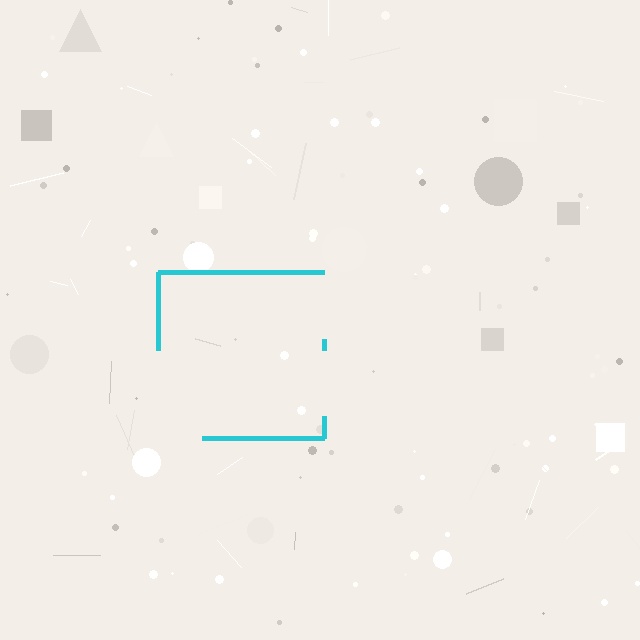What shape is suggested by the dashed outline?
The dashed outline suggests a square.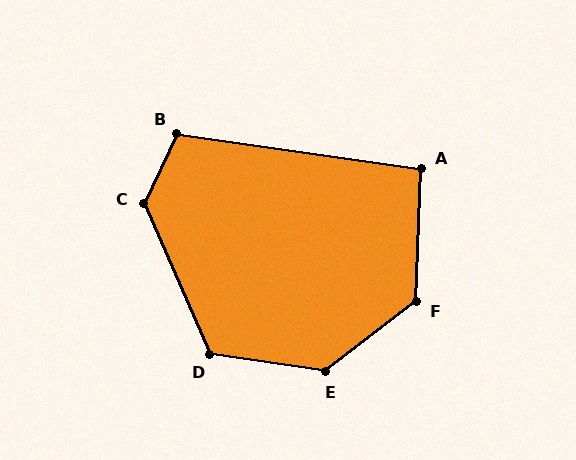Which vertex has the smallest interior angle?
A, at approximately 96 degrees.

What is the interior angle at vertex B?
Approximately 108 degrees (obtuse).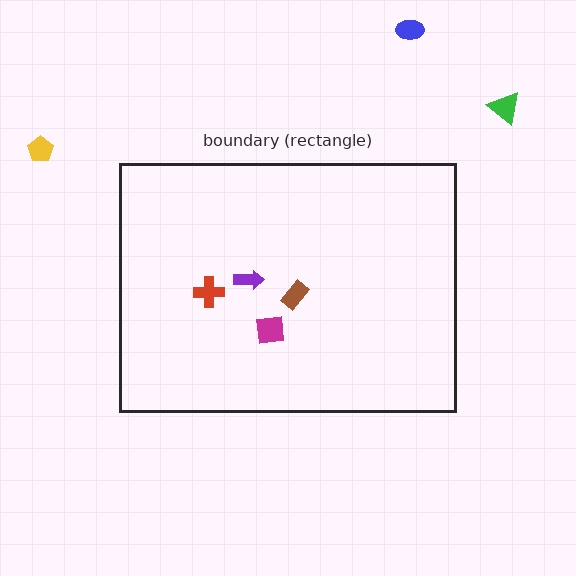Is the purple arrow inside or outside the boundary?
Inside.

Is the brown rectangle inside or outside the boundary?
Inside.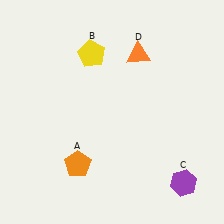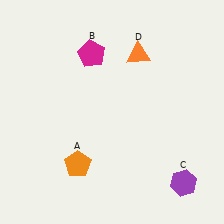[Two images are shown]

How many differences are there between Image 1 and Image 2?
There is 1 difference between the two images.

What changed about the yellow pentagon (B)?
In Image 1, B is yellow. In Image 2, it changed to magenta.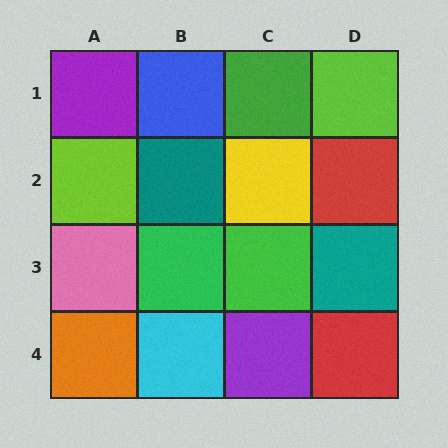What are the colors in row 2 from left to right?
Lime, teal, yellow, red.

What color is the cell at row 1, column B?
Blue.